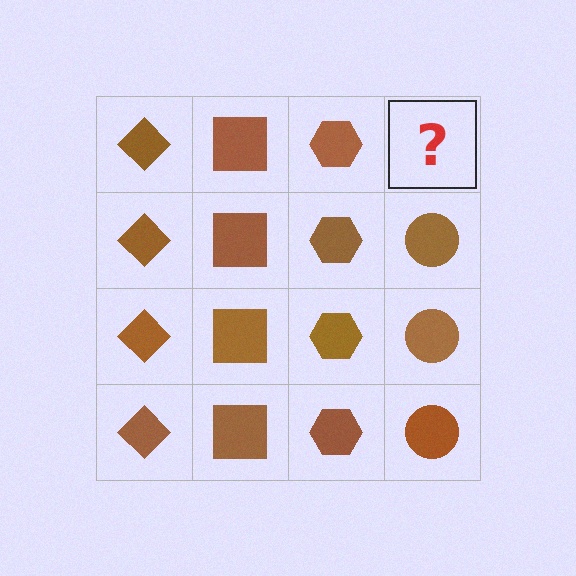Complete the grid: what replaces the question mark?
The question mark should be replaced with a brown circle.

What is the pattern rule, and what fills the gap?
The rule is that each column has a consistent shape. The gap should be filled with a brown circle.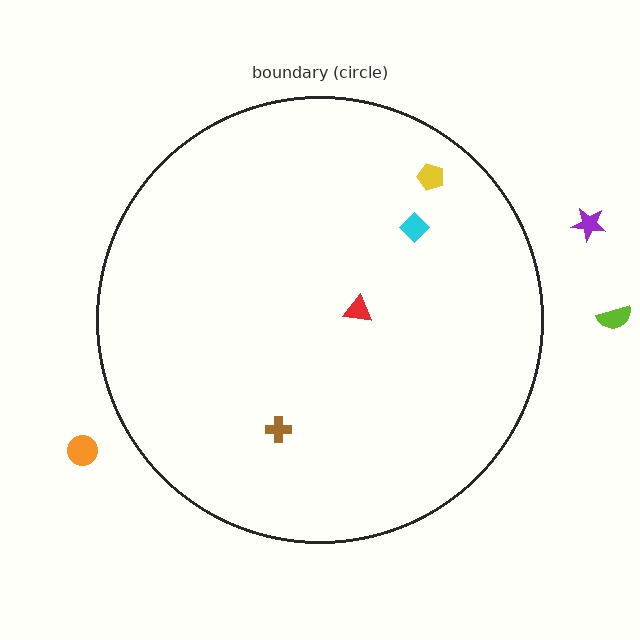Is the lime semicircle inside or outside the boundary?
Outside.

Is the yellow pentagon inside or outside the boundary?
Inside.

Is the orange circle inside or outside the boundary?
Outside.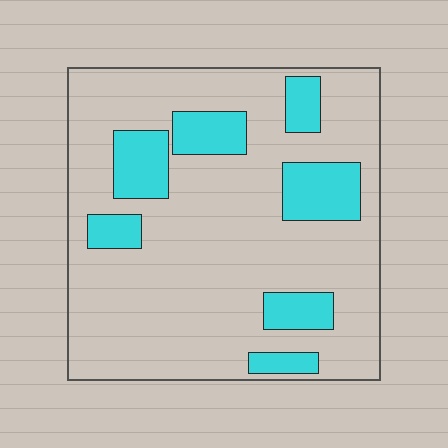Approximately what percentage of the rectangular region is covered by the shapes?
Approximately 20%.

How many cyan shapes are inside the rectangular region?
7.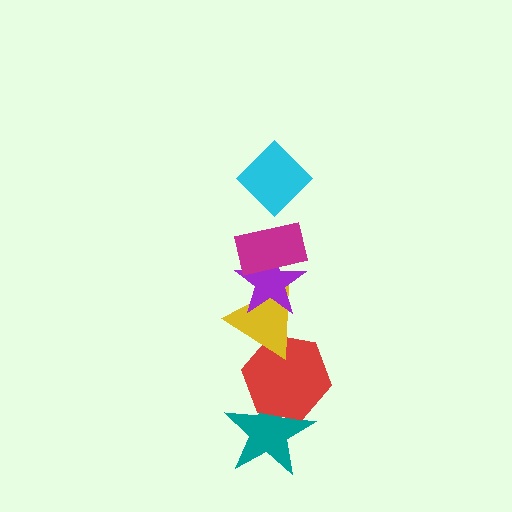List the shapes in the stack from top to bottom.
From top to bottom: the cyan diamond, the magenta rectangle, the purple star, the yellow triangle, the red hexagon, the teal star.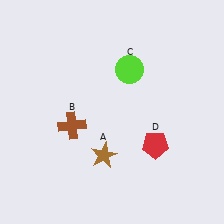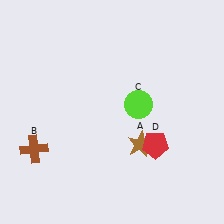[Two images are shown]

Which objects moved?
The objects that moved are: the brown star (A), the brown cross (B), the lime circle (C).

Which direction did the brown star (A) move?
The brown star (A) moved right.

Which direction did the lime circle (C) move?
The lime circle (C) moved down.